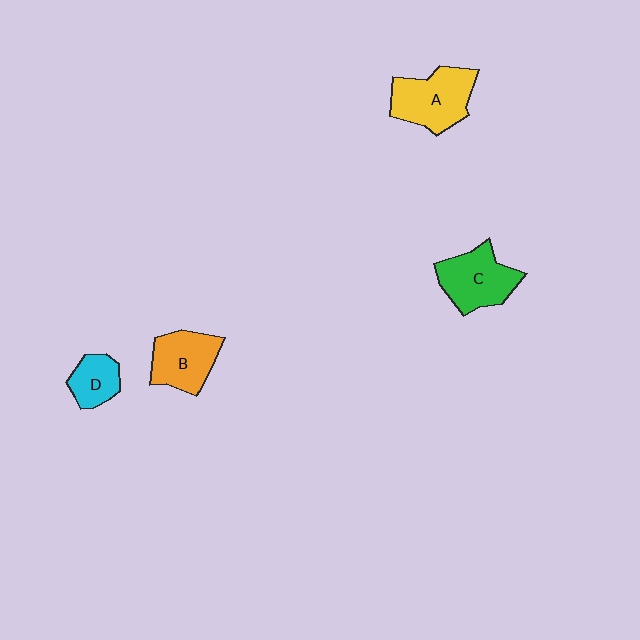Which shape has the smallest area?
Shape D (cyan).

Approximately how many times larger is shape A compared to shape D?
Approximately 1.9 times.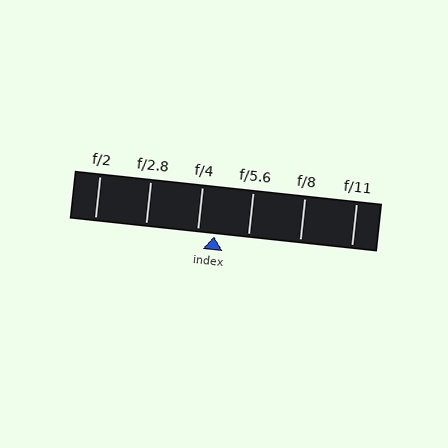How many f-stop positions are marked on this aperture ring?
There are 6 f-stop positions marked.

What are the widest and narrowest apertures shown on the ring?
The widest aperture shown is f/2 and the narrowest is f/11.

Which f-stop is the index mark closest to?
The index mark is closest to f/4.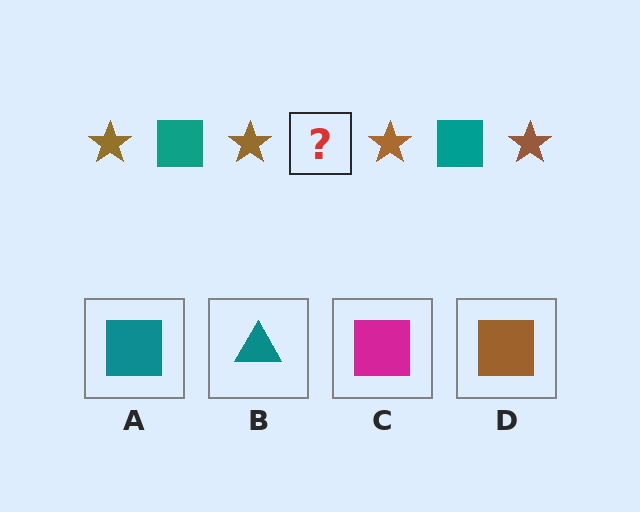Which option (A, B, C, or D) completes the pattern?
A.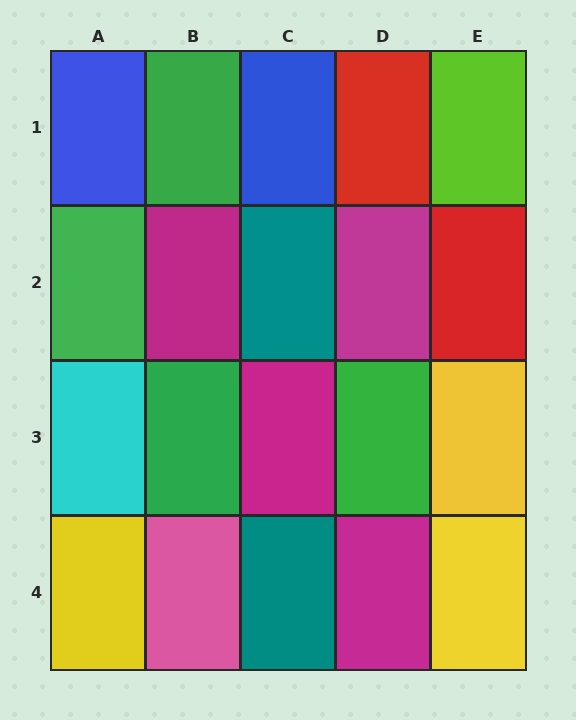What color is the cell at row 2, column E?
Red.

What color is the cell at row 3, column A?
Cyan.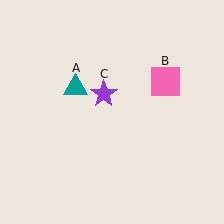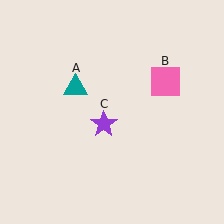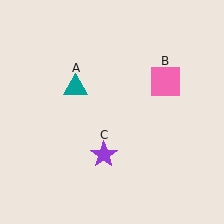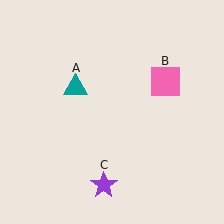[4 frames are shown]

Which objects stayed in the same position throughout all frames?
Teal triangle (object A) and pink square (object B) remained stationary.